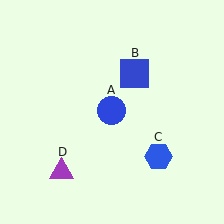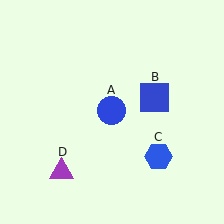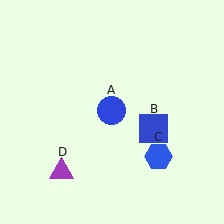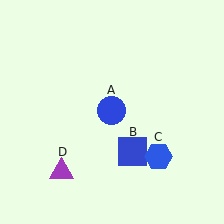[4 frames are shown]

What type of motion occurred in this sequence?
The blue square (object B) rotated clockwise around the center of the scene.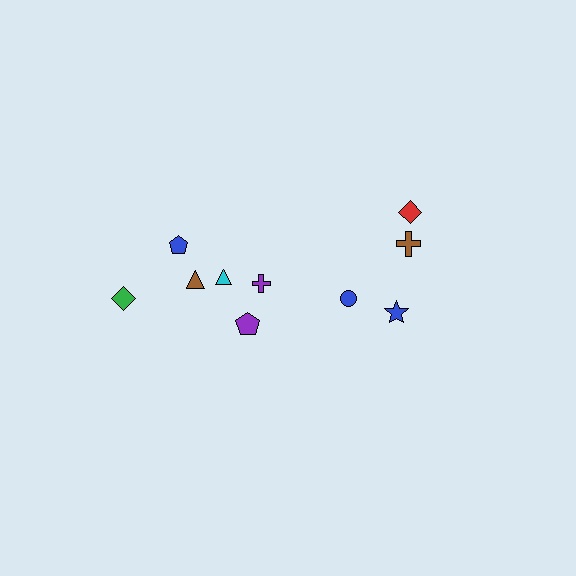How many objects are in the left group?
There are 6 objects.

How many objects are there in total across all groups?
There are 10 objects.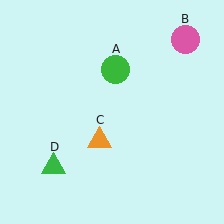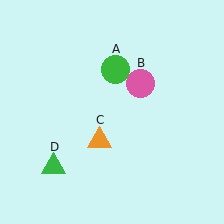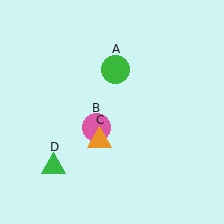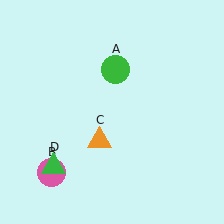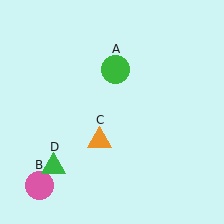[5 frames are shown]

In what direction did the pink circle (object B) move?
The pink circle (object B) moved down and to the left.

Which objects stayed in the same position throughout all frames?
Green circle (object A) and orange triangle (object C) and green triangle (object D) remained stationary.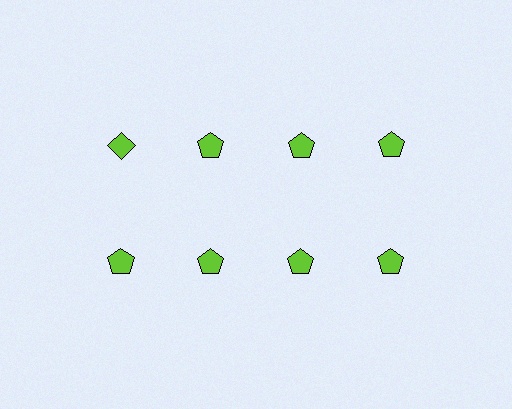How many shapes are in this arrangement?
There are 8 shapes arranged in a grid pattern.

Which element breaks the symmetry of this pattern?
The lime diamond in the top row, leftmost column breaks the symmetry. All other shapes are lime pentagons.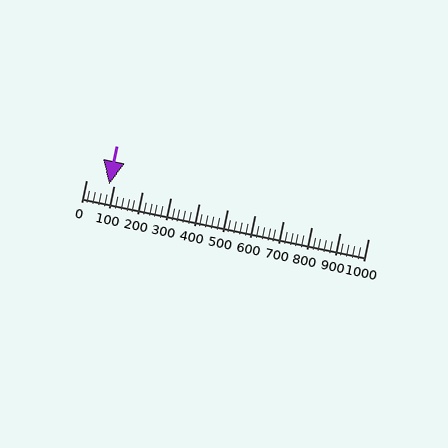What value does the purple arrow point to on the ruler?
The purple arrow points to approximately 80.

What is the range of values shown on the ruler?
The ruler shows values from 0 to 1000.